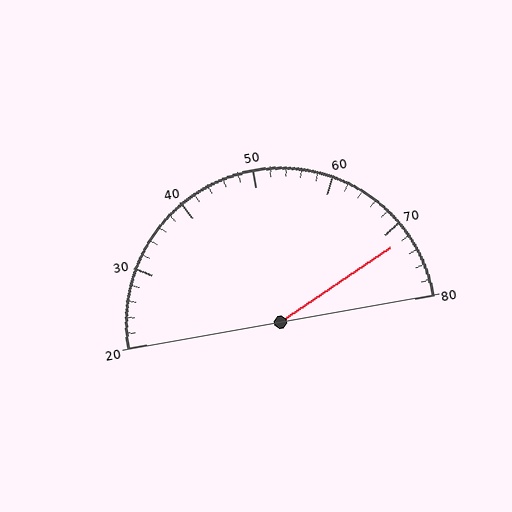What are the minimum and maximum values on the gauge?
The gauge ranges from 20 to 80.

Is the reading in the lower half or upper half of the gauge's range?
The reading is in the upper half of the range (20 to 80).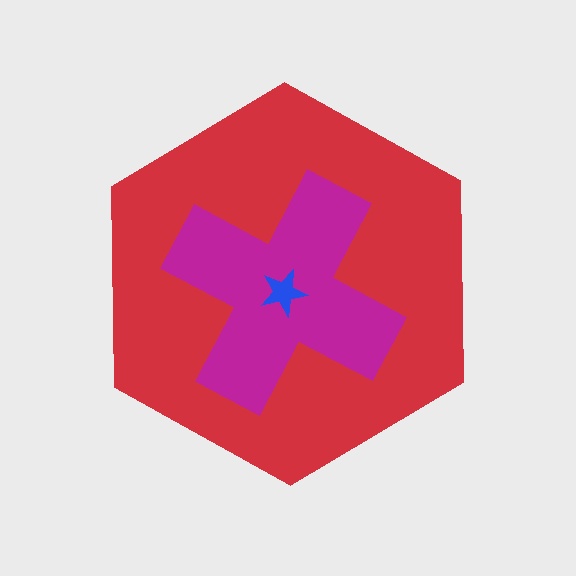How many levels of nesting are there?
3.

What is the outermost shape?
The red hexagon.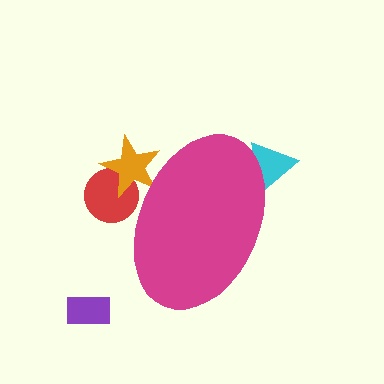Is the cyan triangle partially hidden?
Yes, the cyan triangle is partially hidden behind the magenta ellipse.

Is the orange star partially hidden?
Yes, the orange star is partially hidden behind the magenta ellipse.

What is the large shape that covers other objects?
A magenta ellipse.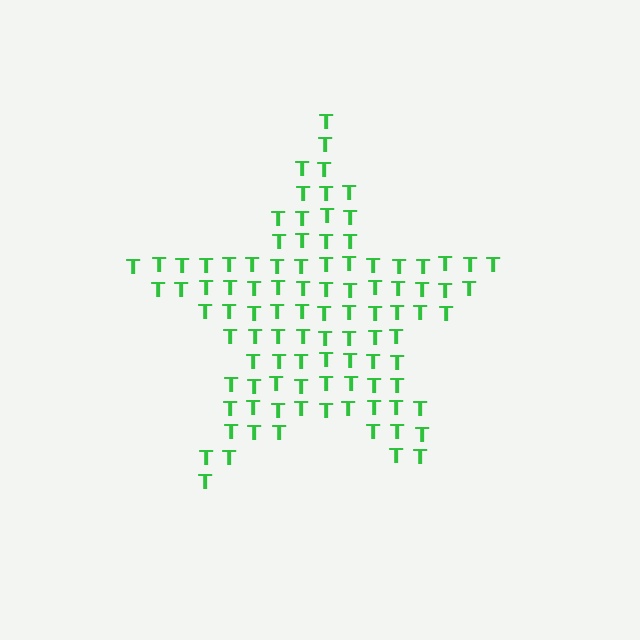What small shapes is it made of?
It is made of small letter T's.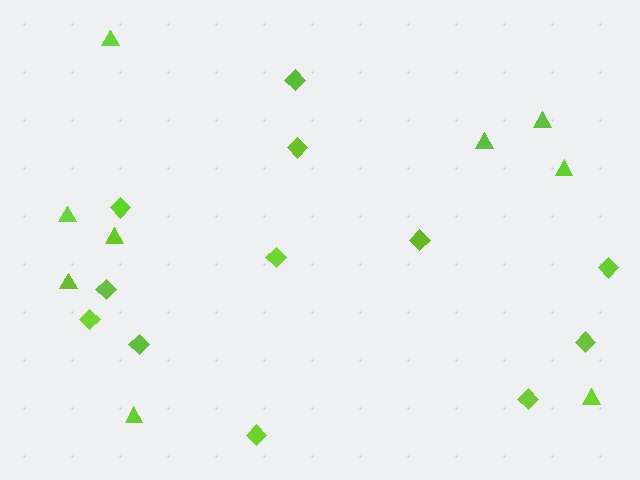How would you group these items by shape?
There are 2 groups: one group of triangles (9) and one group of diamonds (12).